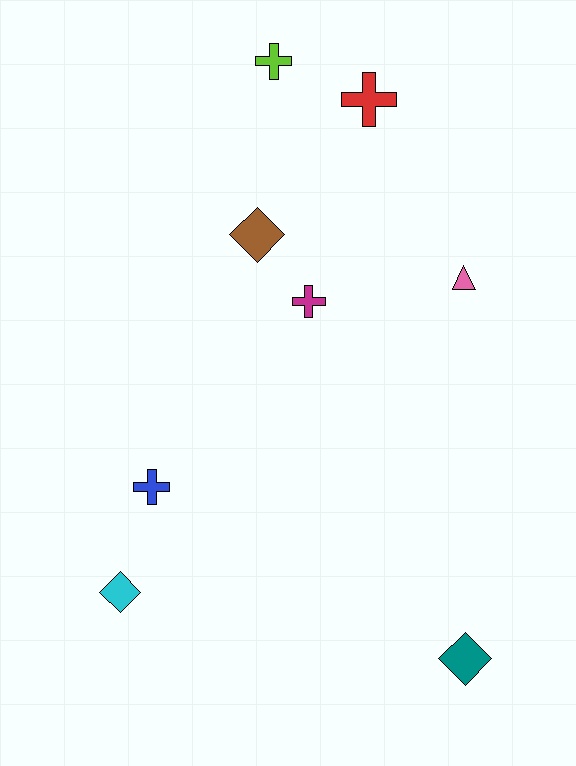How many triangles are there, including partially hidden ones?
There is 1 triangle.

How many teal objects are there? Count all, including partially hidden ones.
There is 1 teal object.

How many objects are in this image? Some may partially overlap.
There are 8 objects.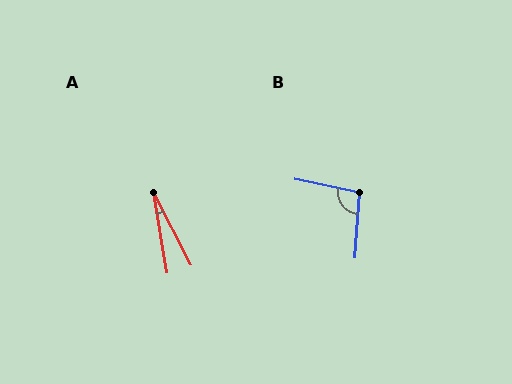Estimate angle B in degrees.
Approximately 98 degrees.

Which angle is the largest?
B, at approximately 98 degrees.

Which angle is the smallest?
A, at approximately 18 degrees.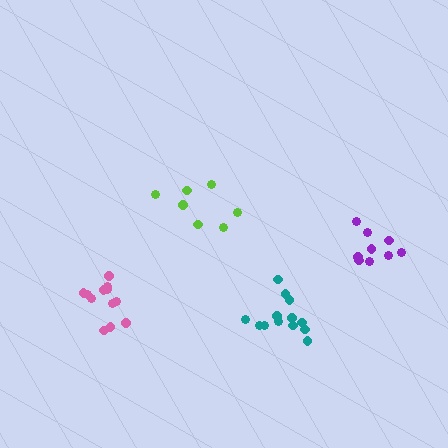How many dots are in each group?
Group 1: 7 dots, Group 2: 12 dots, Group 3: 9 dots, Group 4: 13 dots (41 total).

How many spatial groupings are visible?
There are 4 spatial groupings.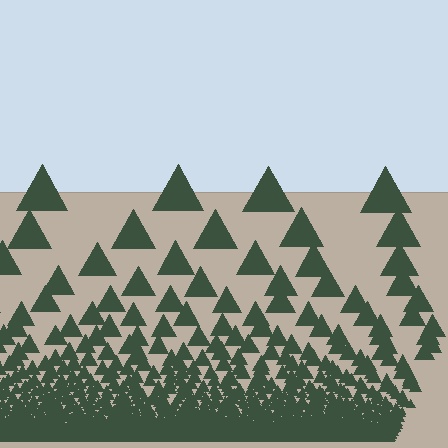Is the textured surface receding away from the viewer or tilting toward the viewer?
The surface appears to tilt toward the viewer. Texture elements get larger and sparser toward the top.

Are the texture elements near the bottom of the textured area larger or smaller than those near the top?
Smaller. The gradient is inverted — elements near the bottom are smaller and denser.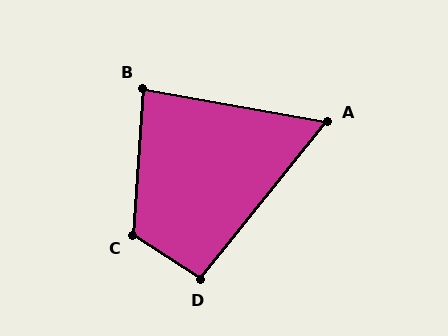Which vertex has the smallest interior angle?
A, at approximately 61 degrees.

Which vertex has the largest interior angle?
C, at approximately 119 degrees.